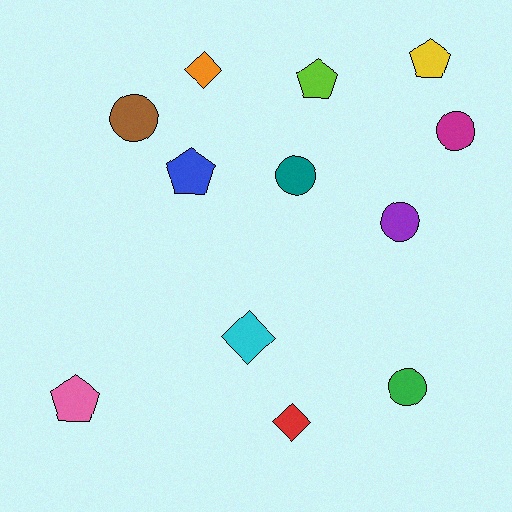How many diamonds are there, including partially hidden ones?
There are 3 diamonds.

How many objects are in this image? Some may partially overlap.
There are 12 objects.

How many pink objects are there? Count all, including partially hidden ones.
There is 1 pink object.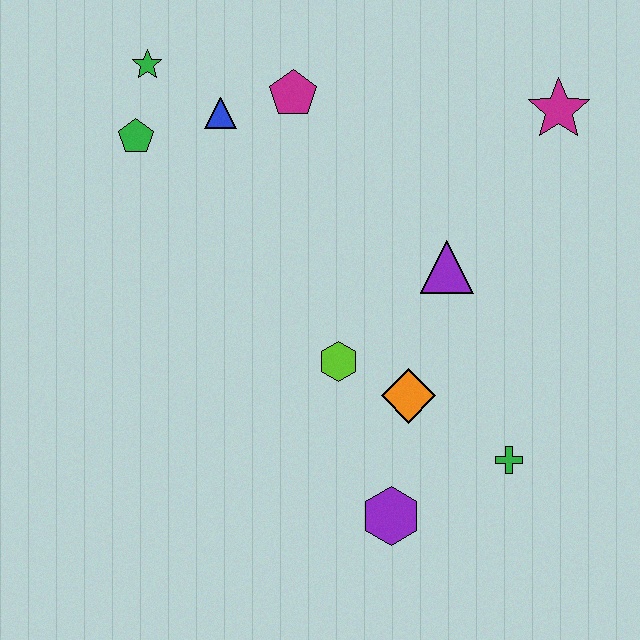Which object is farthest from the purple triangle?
The green star is farthest from the purple triangle.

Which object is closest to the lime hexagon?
The orange diamond is closest to the lime hexagon.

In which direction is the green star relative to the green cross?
The green star is above the green cross.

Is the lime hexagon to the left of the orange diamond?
Yes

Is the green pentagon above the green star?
No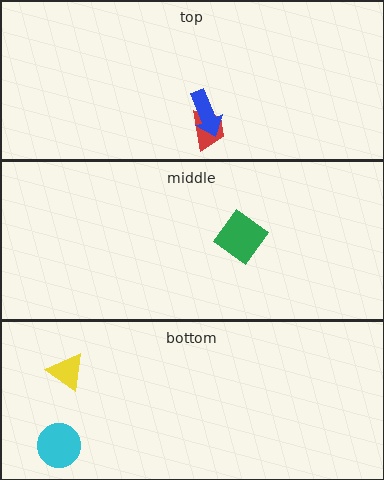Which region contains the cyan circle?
The bottom region.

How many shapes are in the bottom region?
2.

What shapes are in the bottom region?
The yellow triangle, the cyan circle.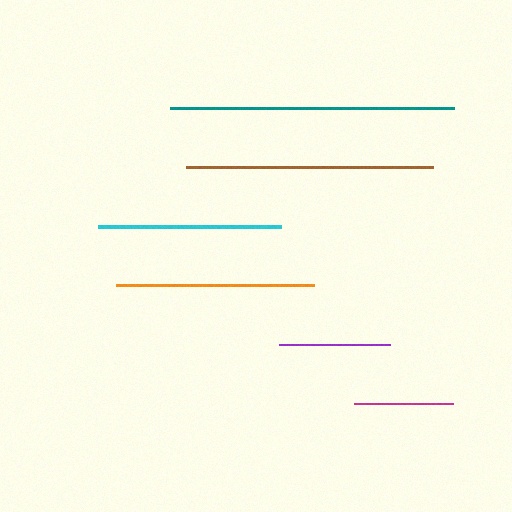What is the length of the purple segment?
The purple segment is approximately 112 pixels long.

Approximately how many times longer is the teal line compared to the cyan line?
The teal line is approximately 1.6 times the length of the cyan line.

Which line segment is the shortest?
The magenta line is the shortest at approximately 100 pixels.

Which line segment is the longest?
The teal line is the longest at approximately 284 pixels.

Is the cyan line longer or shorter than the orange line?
The orange line is longer than the cyan line.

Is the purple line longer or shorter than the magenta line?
The purple line is longer than the magenta line.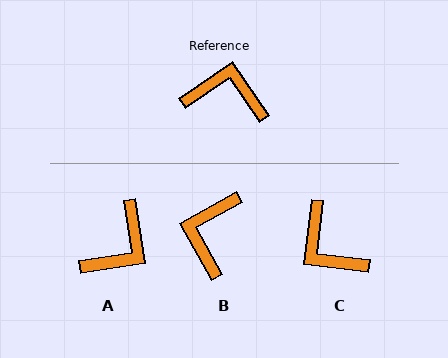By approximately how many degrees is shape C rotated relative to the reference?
Approximately 139 degrees counter-clockwise.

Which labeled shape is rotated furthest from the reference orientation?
C, about 139 degrees away.